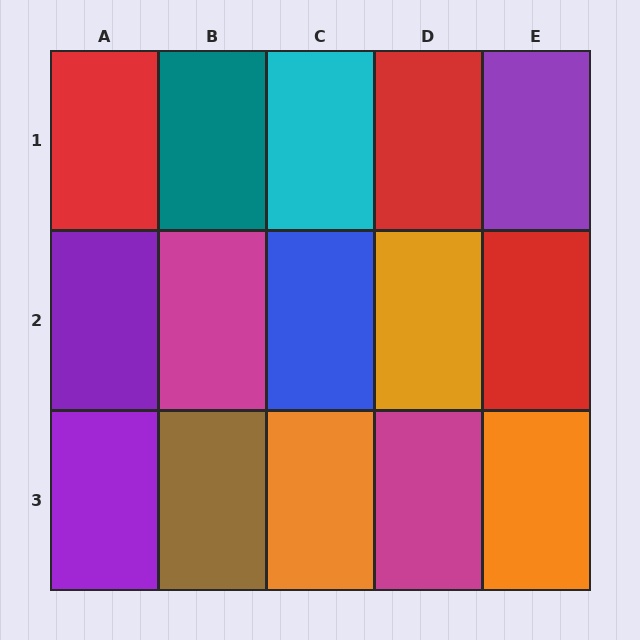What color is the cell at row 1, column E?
Purple.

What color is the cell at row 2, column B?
Magenta.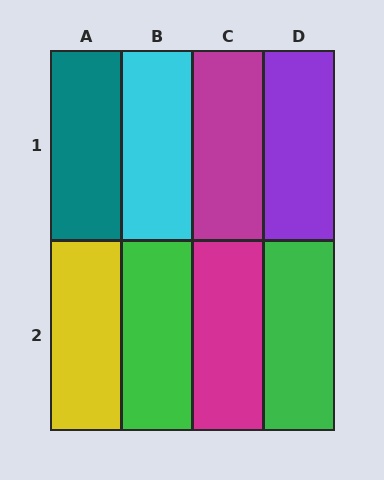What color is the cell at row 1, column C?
Magenta.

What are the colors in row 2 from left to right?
Yellow, green, magenta, green.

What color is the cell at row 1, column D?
Purple.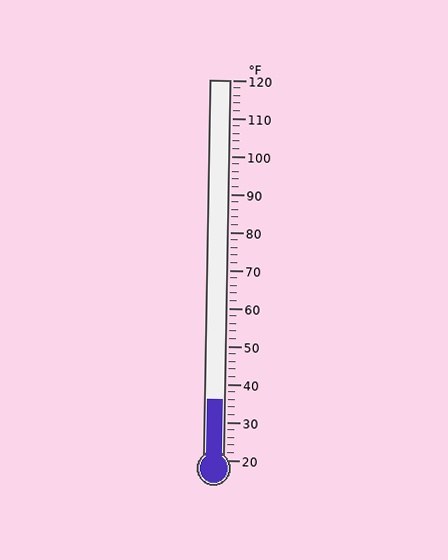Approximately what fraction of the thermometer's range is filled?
The thermometer is filled to approximately 15% of its range.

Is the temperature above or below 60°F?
The temperature is below 60°F.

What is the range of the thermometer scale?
The thermometer scale ranges from 20°F to 120°F.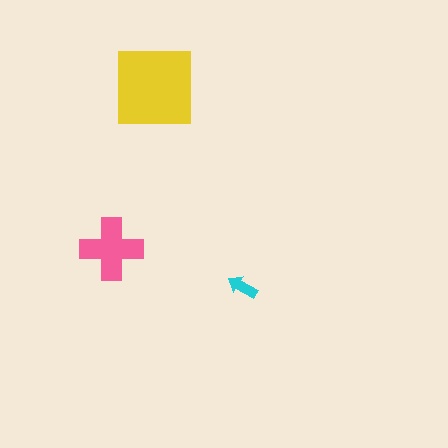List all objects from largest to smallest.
The yellow square, the pink cross, the cyan arrow.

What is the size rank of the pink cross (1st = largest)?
2nd.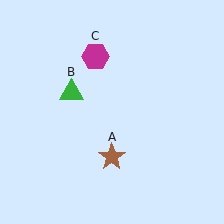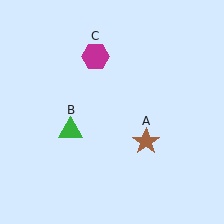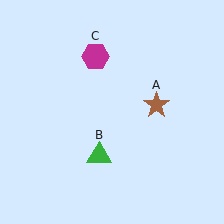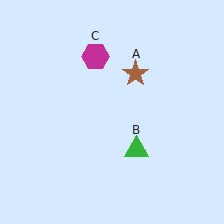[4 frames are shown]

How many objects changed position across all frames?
2 objects changed position: brown star (object A), green triangle (object B).